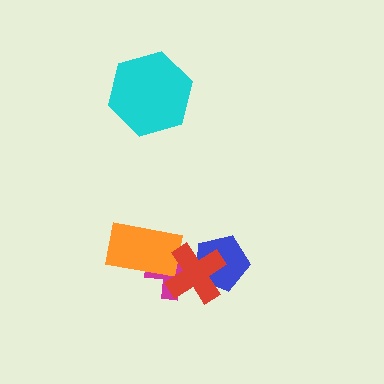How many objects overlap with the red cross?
3 objects overlap with the red cross.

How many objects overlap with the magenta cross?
3 objects overlap with the magenta cross.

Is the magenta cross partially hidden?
Yes, it is partially covered by another shape.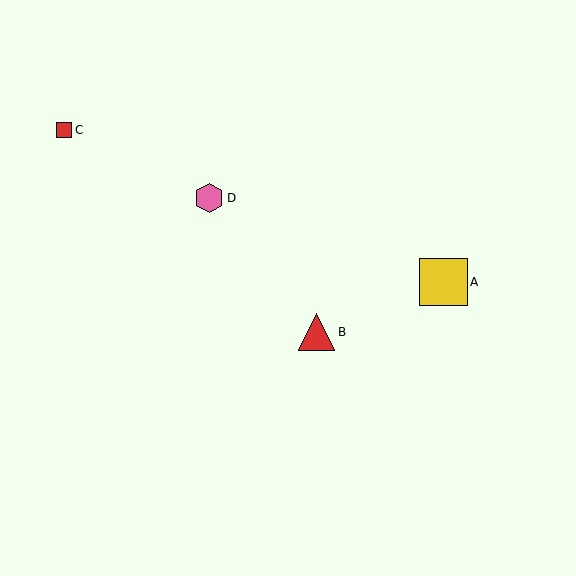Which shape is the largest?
The yellow square (labeled A) is the largest.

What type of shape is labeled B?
Shape B is a red triangle.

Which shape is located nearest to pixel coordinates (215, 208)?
The pink hexagon (labeled D) at (209, 198) is nearest to that location.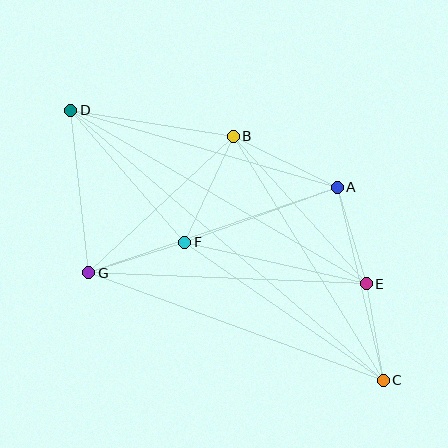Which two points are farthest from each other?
Points C and D are farthest from each other.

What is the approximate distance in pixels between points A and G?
The distance between A and G is approximately 263 pixels.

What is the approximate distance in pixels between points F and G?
The distance between F and G is approximately 101 pixels.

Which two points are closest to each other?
Points C and E are closest to each other.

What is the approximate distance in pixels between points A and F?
The distance between A and F is approximately 162 pixels.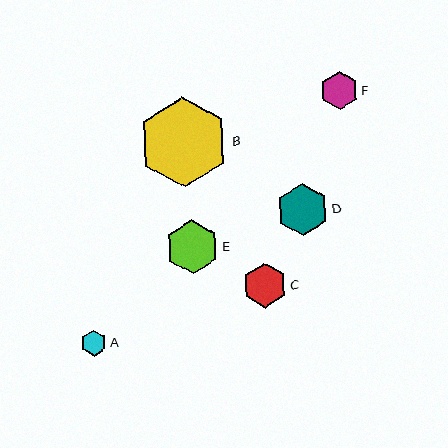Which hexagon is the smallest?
Hexagon A is the smallest with a size of approximately 26 pixels.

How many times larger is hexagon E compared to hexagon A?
Hexagon E is approximately 2.1 times the size of hexagon A.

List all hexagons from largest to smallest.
From largest to smallest: B, E, D, C, F, A.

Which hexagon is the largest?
Hexagon B is the largest with a size of approximately 90 pixels.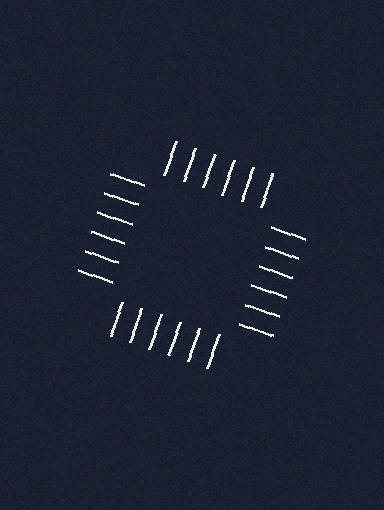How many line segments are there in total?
24 — 6 along each of the 4 edges.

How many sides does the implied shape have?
4 sides — the line-ends trace a square.